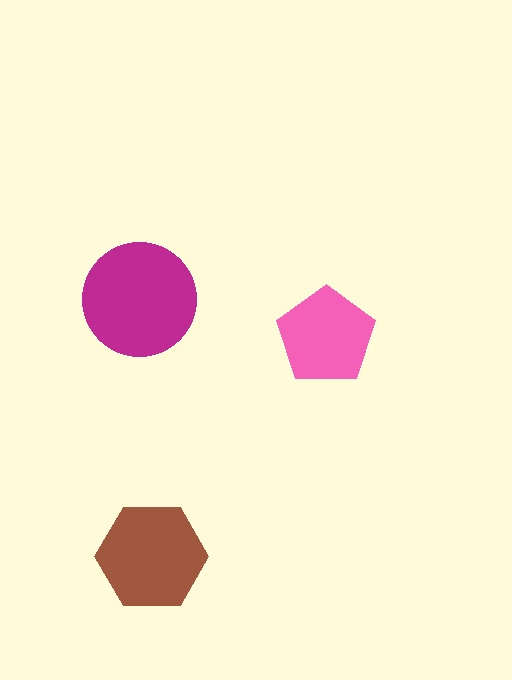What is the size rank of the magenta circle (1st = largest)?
1st.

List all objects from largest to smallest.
The magenta circle, the brown hexagon, the pink pentagon.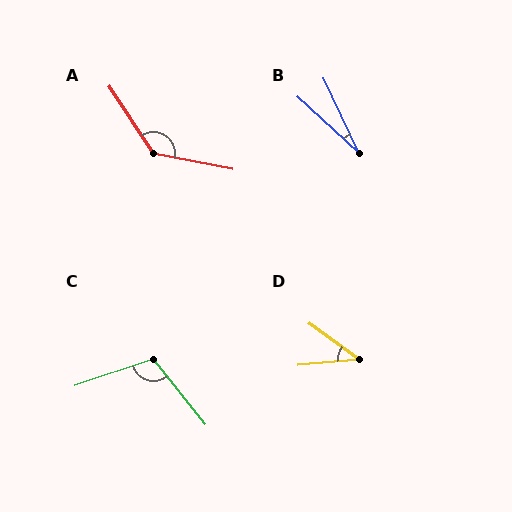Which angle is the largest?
A, at approximately 134 degrees.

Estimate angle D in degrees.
Approximately 41 degrees.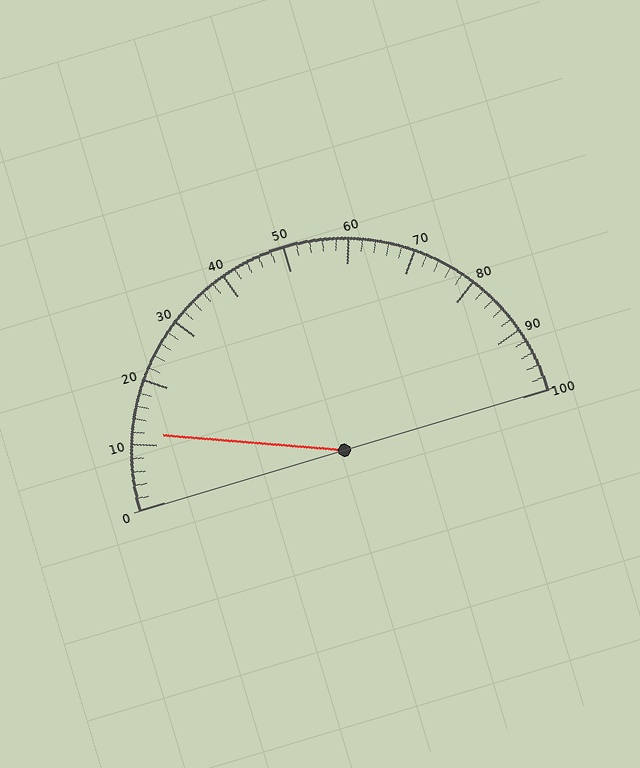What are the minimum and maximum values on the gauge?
The gauge ranges from 0 to 100.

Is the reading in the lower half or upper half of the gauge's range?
The reading is in the lower half of the range (0 to 100).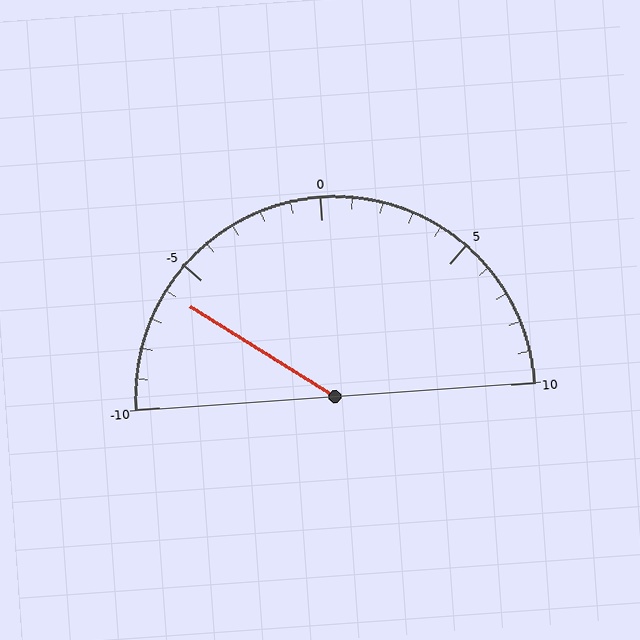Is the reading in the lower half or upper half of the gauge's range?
The reading is in the lower half of the range (-10 to 10).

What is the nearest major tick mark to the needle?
The nearest major tick mark is -5.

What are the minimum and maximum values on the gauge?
The gauge ranges from -10 to 10.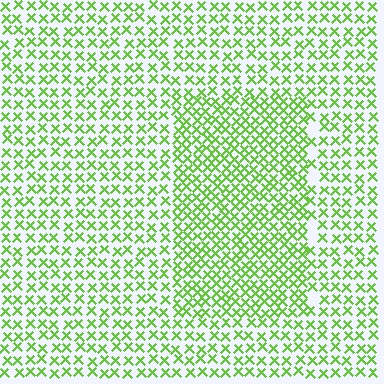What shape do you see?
I see a rectangle.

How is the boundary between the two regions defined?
The boundary is defined by a change in element density (approximately 1.6x ratio). All elements are the same color, size, and shape.